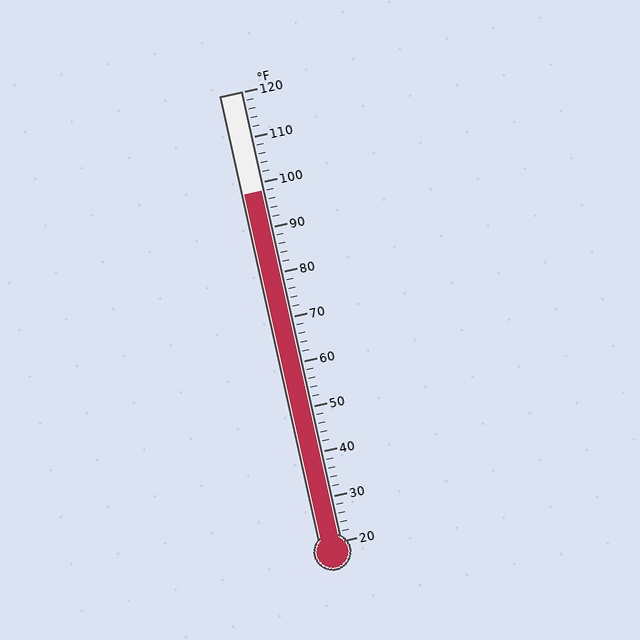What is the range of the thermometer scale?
The thermometer scale ranges from 20°F to 120°F.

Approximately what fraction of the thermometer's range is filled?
The thermometer is filled to approximately 80% of its range.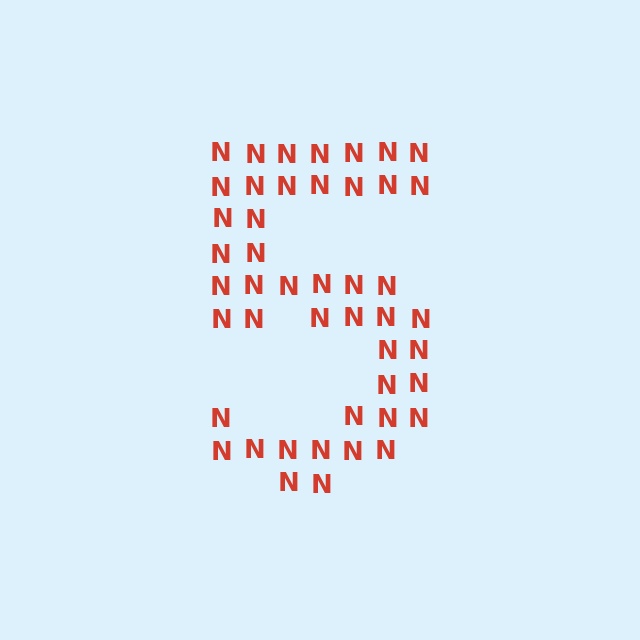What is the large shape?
The large shape is the digit 5.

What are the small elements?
The small elements are letter N's.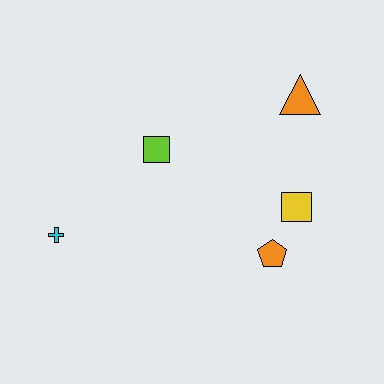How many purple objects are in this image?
There are no purple objects.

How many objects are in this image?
There are 5 objects.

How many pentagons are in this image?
There is 1 pentagon.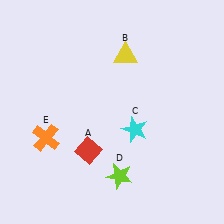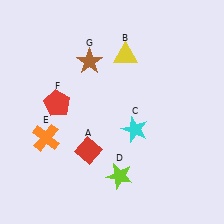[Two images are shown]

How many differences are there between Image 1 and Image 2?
There are 2 differences between the two images.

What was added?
A red pentagon (F), a brown star (G) were added in Image 2.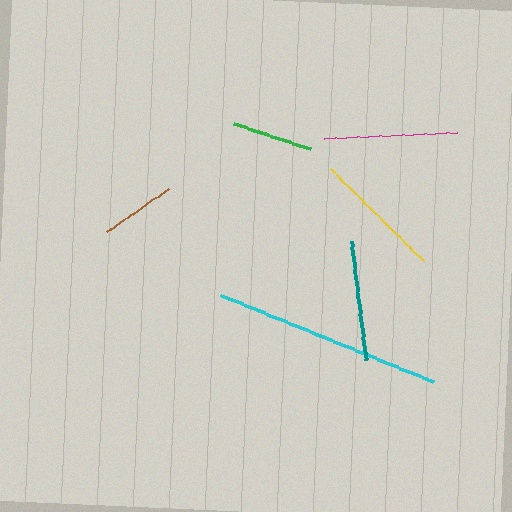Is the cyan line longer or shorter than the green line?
The cyan line is longer than the green line.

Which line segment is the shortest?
The brown line is the shortest at approximately 76 pixels.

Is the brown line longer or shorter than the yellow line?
The yellow line is longer than the brown line.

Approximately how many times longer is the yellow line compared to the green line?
The yellow line is approximately 1.6 times the length of the green line.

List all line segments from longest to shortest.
From longest to shortest: cyan, magenta, yellow, teal, green, brown.